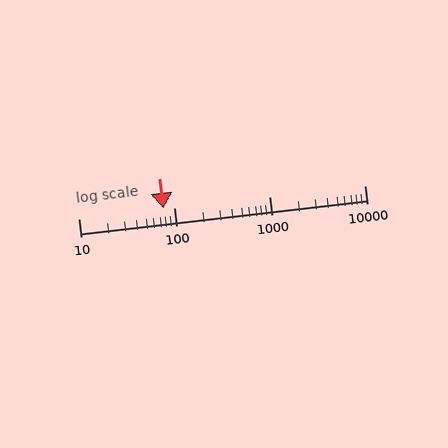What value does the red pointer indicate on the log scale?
The pointer indicates approximately 77.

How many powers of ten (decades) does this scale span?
The scale spans 3 decades, from 10 to 10000.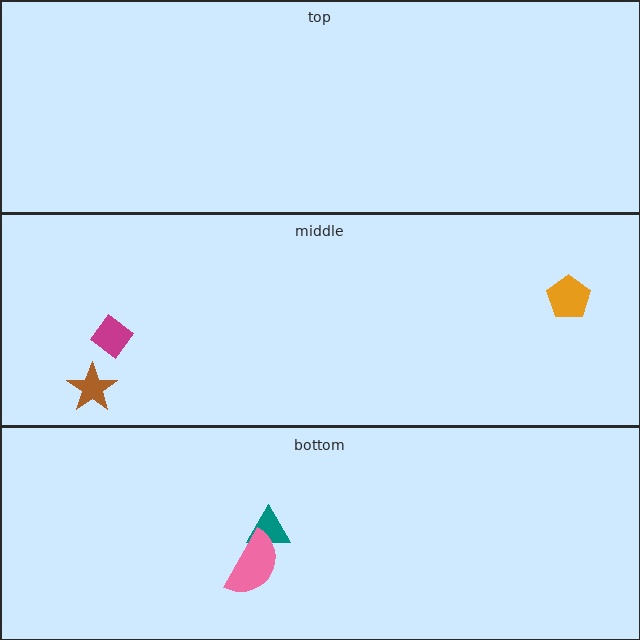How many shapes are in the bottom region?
2.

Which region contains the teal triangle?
The bottom region.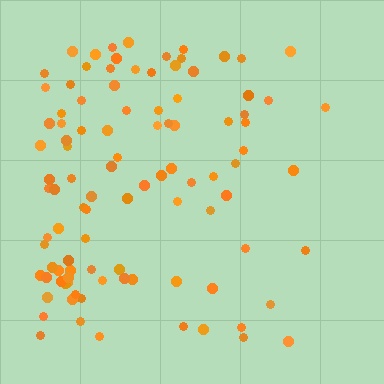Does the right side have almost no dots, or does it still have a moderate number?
Still a moderate number, just noticeably fewer than the left.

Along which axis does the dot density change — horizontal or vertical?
Horizontal.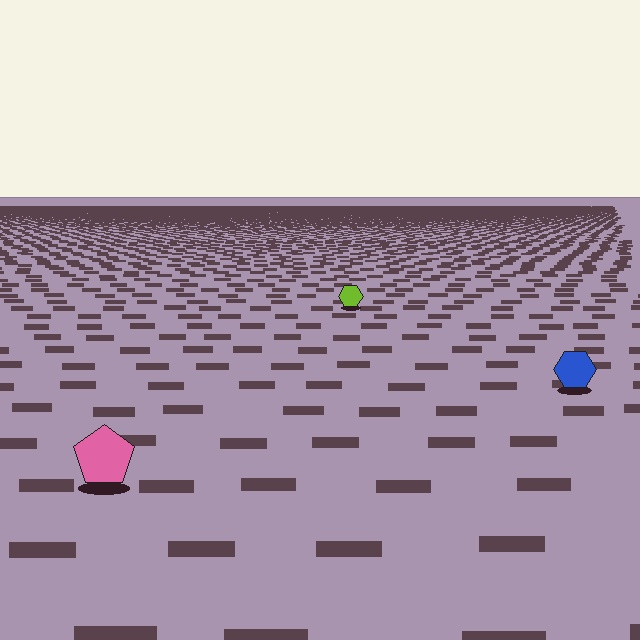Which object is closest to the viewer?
The pink pentagon is closest. The texture marks near it are larger and more spread out.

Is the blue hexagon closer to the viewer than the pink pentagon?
No. The pink pentagon is closer — you can tell from the texture gradient: the ground texture is coarser near it.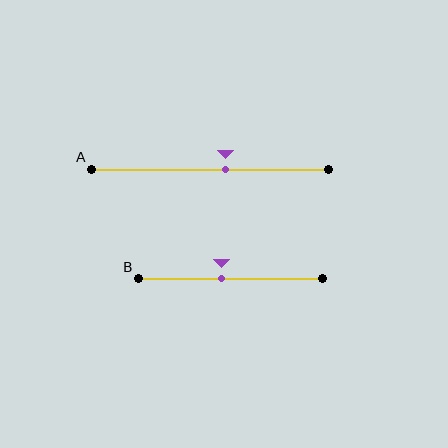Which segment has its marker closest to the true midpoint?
Segment B has its marker closest to the true midpoint.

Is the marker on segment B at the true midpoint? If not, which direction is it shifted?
No, the marker on segment B is shifted to the left by about 5% of the segment length.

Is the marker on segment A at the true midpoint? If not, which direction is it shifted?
No, the marker on segment A is shifted to the right by about 6% of the segment length.